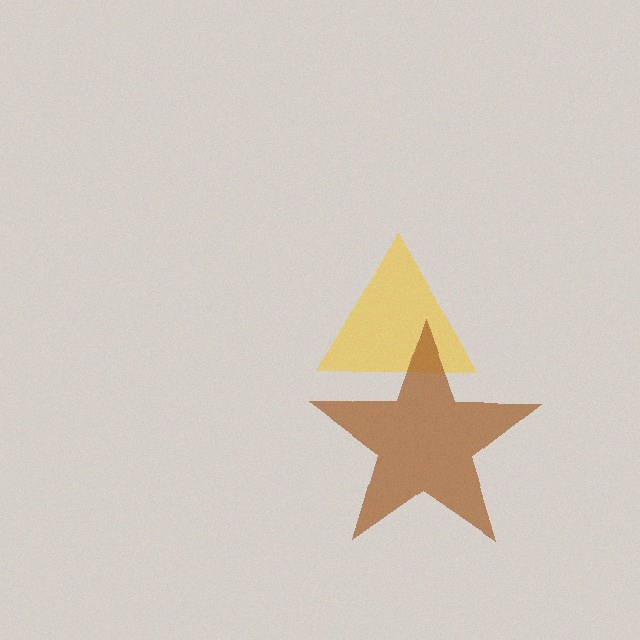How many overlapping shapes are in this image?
There are 2 overlapping shapes in the image.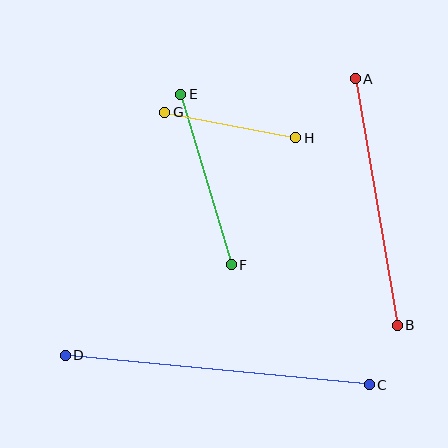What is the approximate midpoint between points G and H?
The midpoint is at approximately (230, 125) pixels.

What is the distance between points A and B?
The distance is approximately 250 pixels.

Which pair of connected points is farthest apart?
Points C and D are farthest apart.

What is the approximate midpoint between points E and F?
The midpoint is at approximately (206, 179) pixels.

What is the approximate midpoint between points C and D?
The midpoint is at approximately (217, 370) pixels.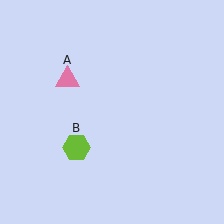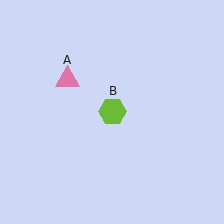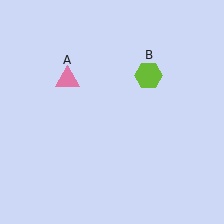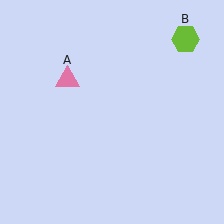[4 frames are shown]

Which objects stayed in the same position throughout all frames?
Pink triangle (object A) remained stationary.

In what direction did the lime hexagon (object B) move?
The lime hexagon (object B) moved up and to the right.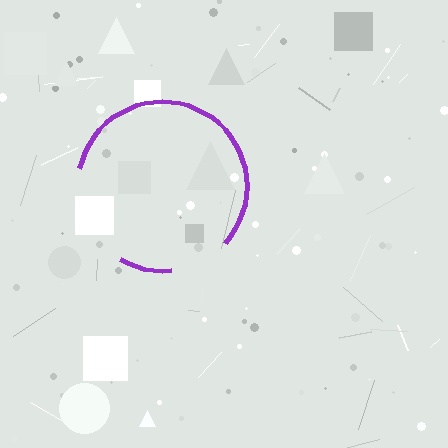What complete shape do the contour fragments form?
The contour fragments form a circle.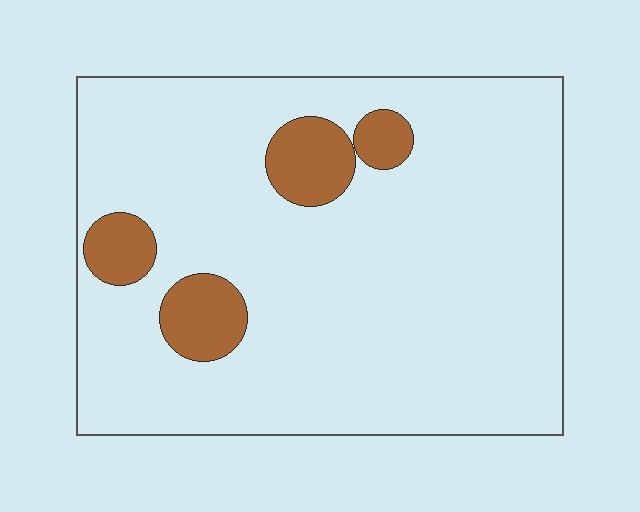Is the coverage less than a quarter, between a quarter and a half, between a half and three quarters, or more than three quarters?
Less than a quarter.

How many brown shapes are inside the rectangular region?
4.